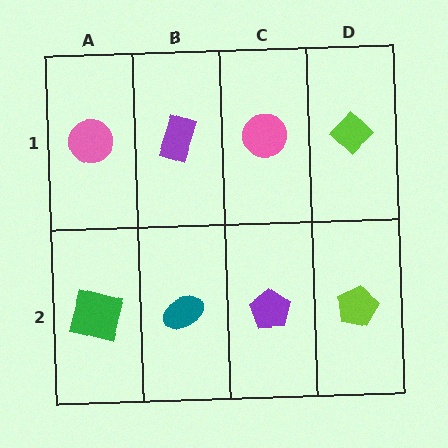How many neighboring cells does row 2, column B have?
3.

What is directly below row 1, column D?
A lime pentagon.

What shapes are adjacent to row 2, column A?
A pink circle (row 1, column A), a teal ellipse (row 2, column B).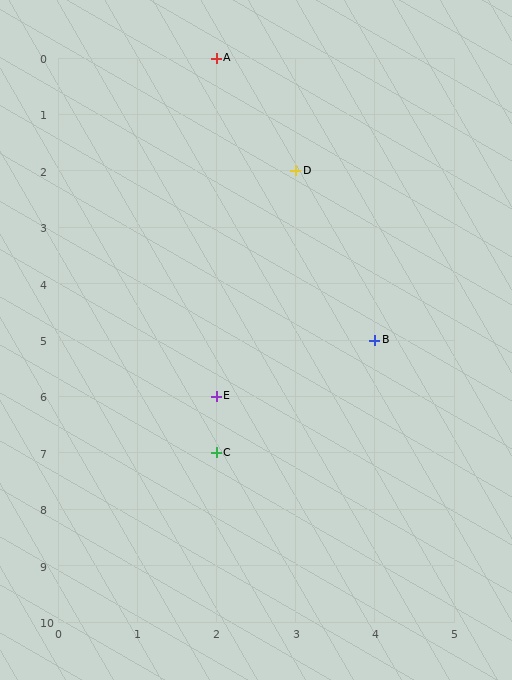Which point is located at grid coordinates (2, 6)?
Point E is at (2, 6).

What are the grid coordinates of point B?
Point B is at grid coordinates (4, 5).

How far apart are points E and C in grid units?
Points E and C are 1 row apart.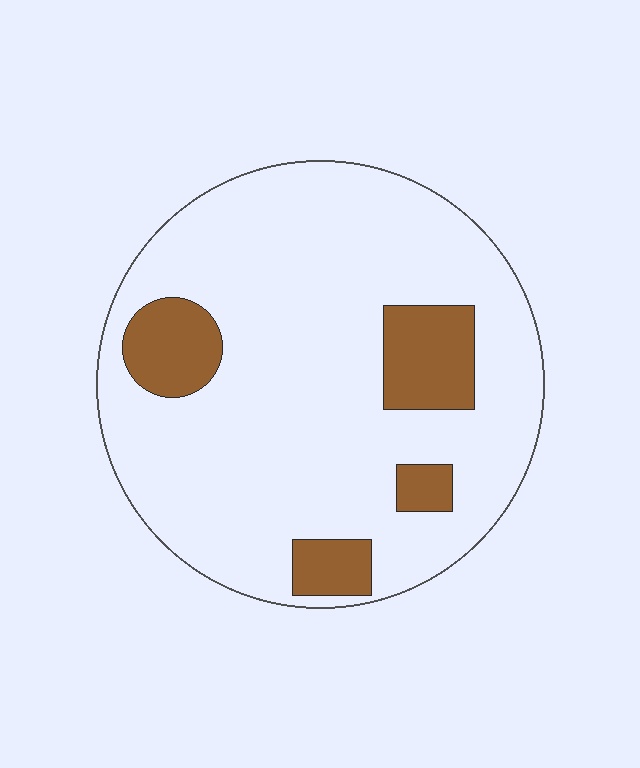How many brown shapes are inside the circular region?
4.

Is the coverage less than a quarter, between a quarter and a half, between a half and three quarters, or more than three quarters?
Less than a quarter.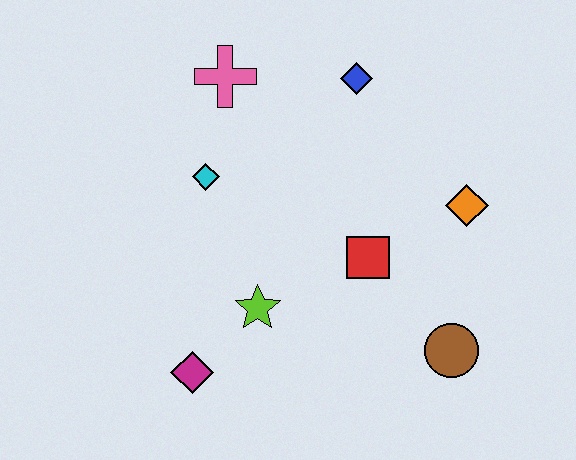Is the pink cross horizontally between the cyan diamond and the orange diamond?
Yes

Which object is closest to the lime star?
The magenta diamond is closest to the lime star.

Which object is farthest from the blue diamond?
The magenta diamond is farthest from the blue diamond.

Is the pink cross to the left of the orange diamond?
Yes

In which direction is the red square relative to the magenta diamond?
The red square is to the right of the magenta diamond.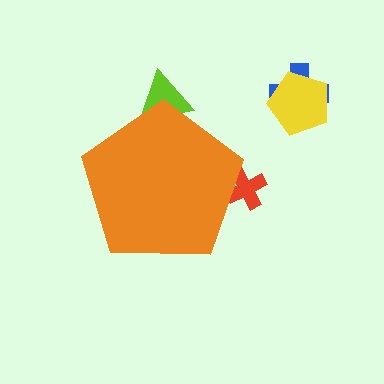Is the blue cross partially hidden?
No, the blue cross is fully visible.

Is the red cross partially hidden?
Yes, the red cross is partially hidden behind the orange pentagon.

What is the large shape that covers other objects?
An orange pentagon.